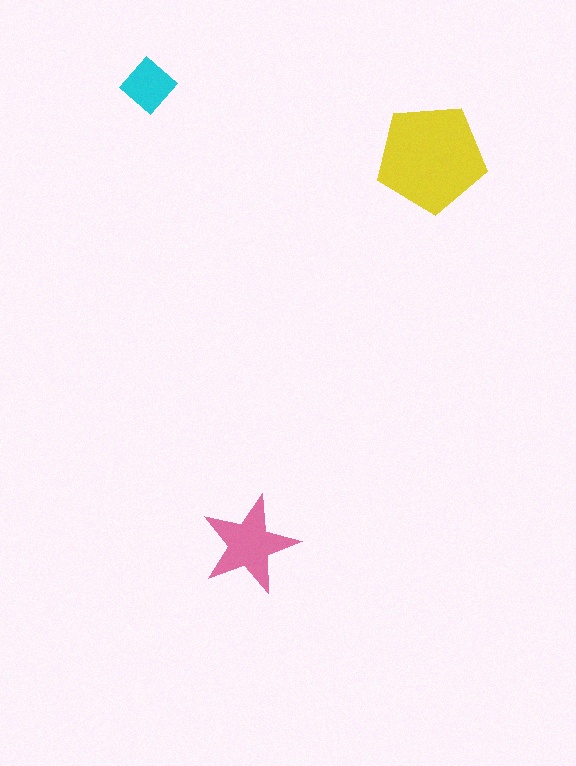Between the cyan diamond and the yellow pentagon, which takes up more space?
The yellow pentagon.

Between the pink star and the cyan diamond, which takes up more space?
The pink star.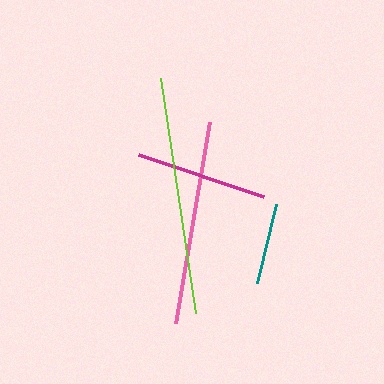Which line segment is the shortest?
The teal line is the shortest at approximately 81 pixels.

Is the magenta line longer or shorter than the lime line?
The lime line is longer than the magenta line.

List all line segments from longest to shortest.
From longest to shortest: lime, pink, magenta, teal.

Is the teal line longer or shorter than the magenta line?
The magenta line is longer than the teal line.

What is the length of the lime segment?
The lime segment is approximately 238 pixels long.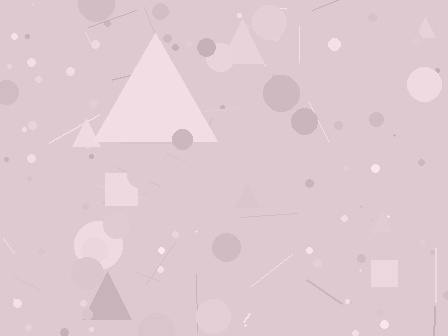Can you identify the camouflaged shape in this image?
The camouflaged shape is a triangle.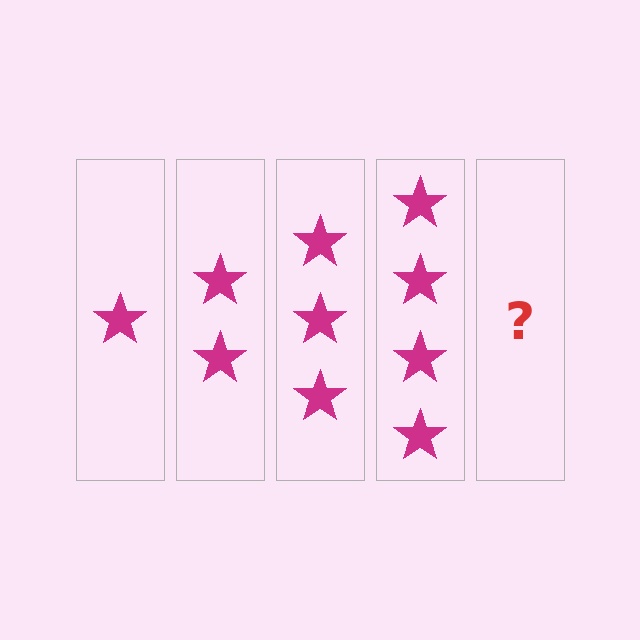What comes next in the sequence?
The next element should be 5 stars.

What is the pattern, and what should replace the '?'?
The pattern is that each step adds one more star. The '?' should be 5 stars.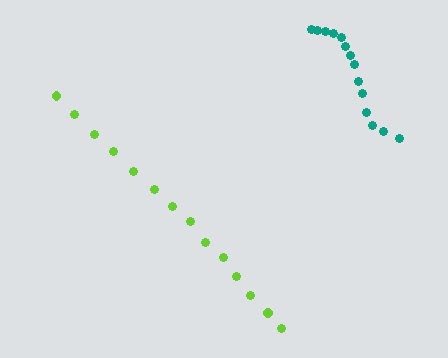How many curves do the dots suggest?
There are 2 distinct paths.